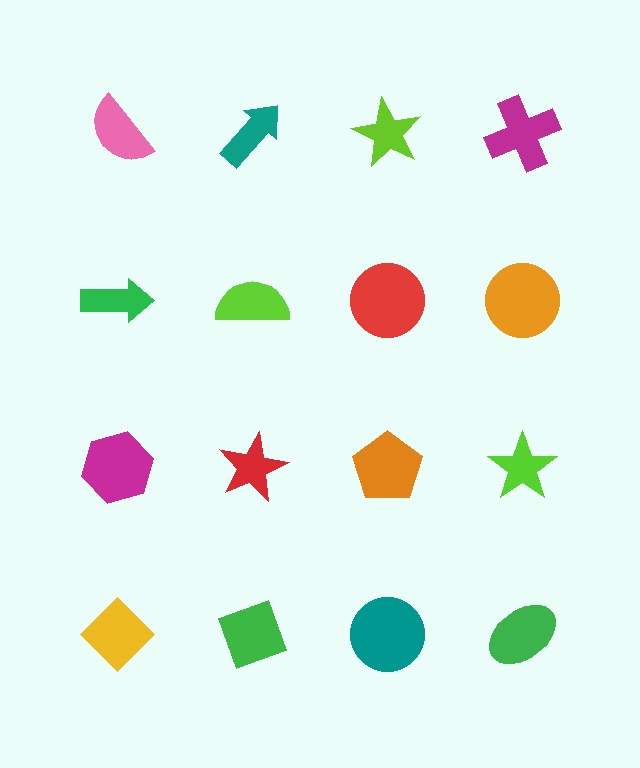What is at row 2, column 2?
A lime semicircle.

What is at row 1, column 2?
A teal arrow.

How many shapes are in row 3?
4 shapes.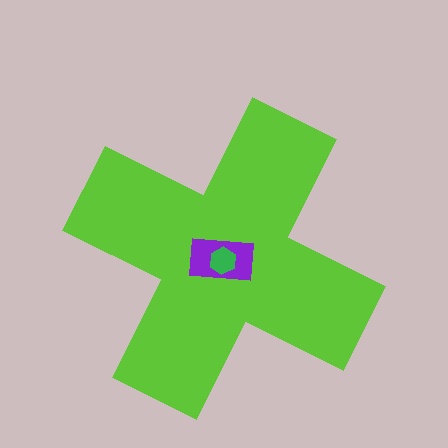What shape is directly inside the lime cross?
The purple rectangle.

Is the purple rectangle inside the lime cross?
Yes.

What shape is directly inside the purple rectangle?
The green hexagon.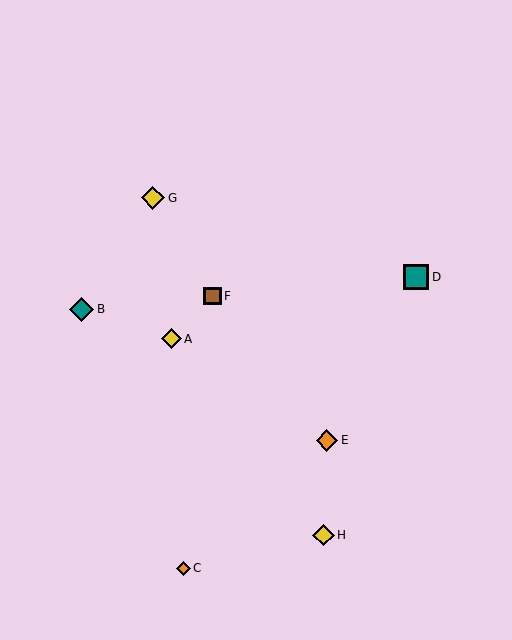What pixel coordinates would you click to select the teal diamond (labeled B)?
Click at (82, 309) to select the teal diamond B.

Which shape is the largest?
The teal square (labeled D) is the largest.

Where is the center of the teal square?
The center of the teal square is at (416, 277).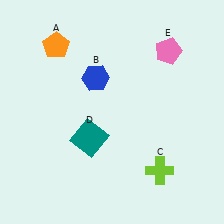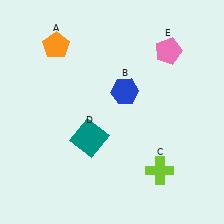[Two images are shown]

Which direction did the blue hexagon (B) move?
The blue hexagon (B) moved right.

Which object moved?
The blue hexagon (B) moved right.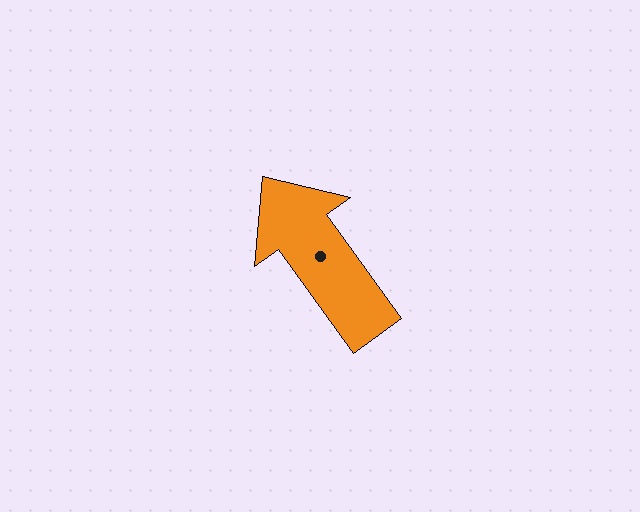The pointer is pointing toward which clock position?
Roughly 11 o'clock.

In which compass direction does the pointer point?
Northwest.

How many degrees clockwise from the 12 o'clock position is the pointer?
Approximately 324 degrees.